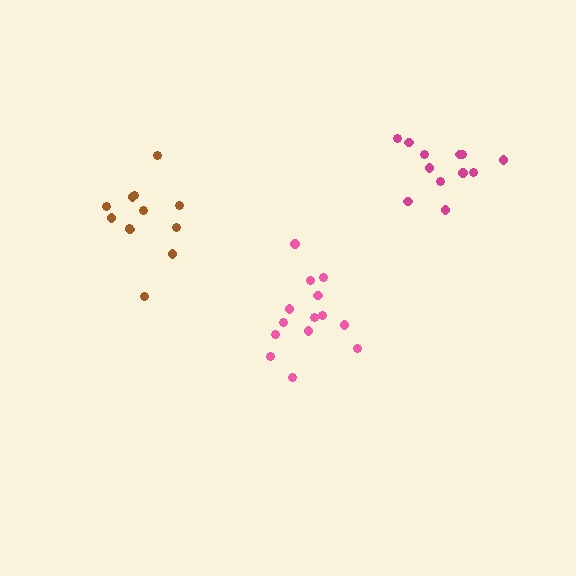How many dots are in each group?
Group 1: 14 dots, Group 2: 12 dots, Group 3: 12 dots (38 total).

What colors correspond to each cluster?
The clusters are colored: pink, magenta, brown.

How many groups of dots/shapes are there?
There are 3 groups.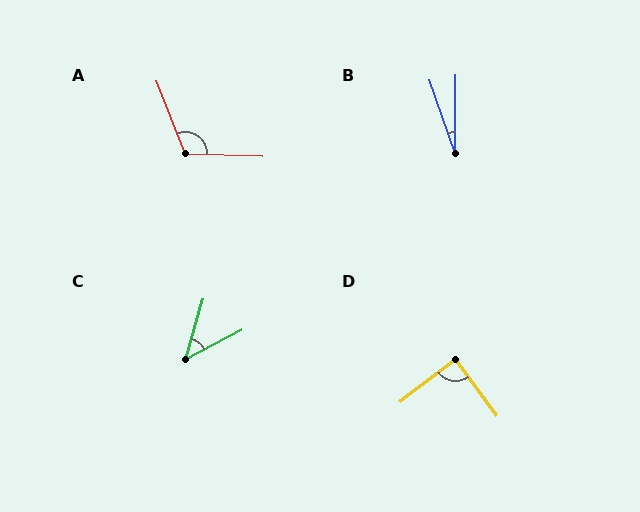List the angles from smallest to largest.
B (20°), C (46°), D (89°), A (114°).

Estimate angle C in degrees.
Approximately 46 degrees.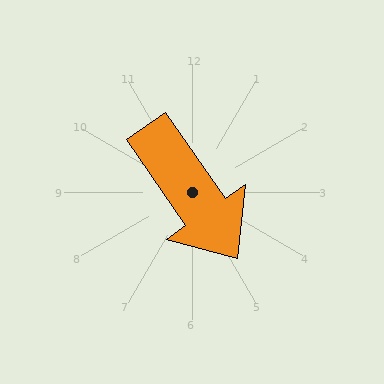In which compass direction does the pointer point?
Southeast.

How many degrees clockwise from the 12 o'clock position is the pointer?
Approximately 145 degrees.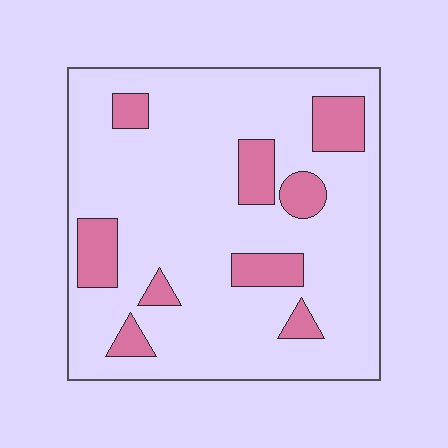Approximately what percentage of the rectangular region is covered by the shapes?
Approximately 15%.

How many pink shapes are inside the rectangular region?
9.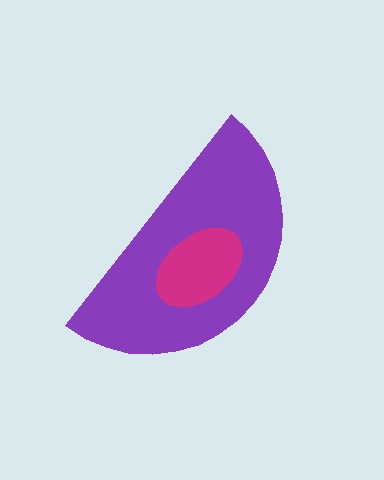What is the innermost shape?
The magenta ellipse.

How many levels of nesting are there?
2.